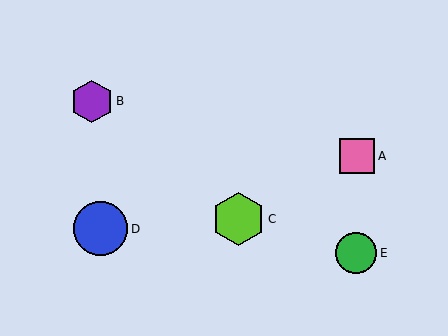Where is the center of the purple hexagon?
The center of the purple hexagon is at (92, 101).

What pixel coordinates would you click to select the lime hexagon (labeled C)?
Click at (239, 219) to select the lime hexagon C.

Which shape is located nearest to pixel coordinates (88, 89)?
The purple hexagon (labeled B) at (92, 101) is nearest to that location.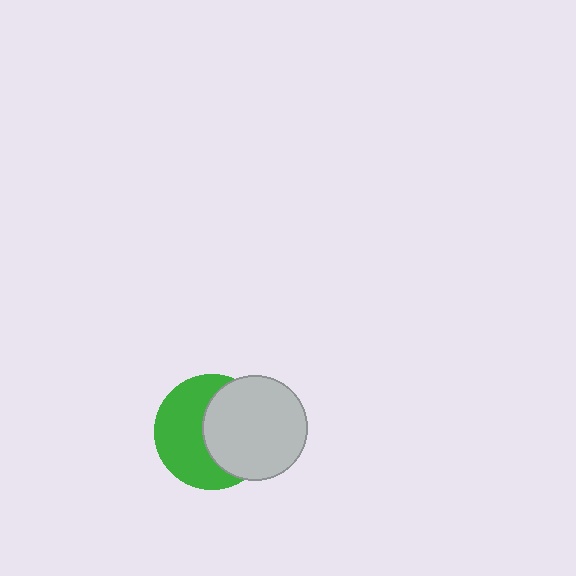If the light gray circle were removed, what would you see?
You would see the complete green circle.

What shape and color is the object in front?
The object in front is a light gray circle.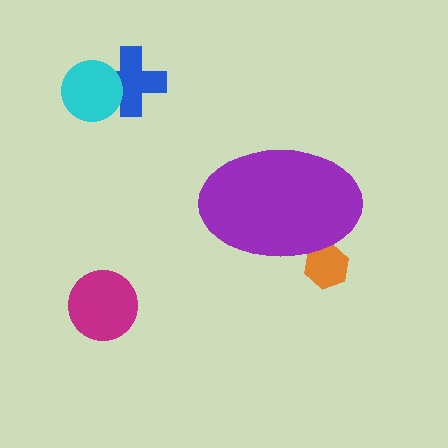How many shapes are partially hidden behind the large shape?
1 shape is partially hidden.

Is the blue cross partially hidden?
No, the blue cross is fully visible.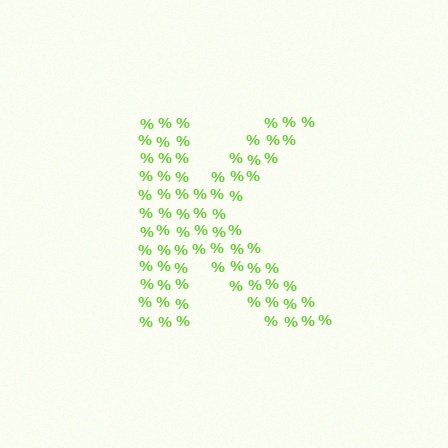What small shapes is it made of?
It is made of small percent signs.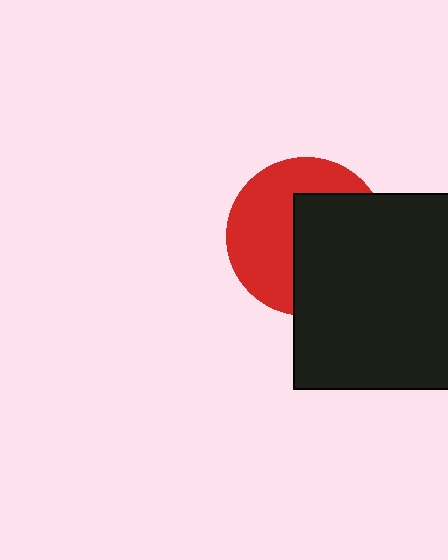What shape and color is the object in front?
The object in front is a black square.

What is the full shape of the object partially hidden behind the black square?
The partially hidden object is a red circle.